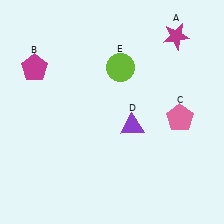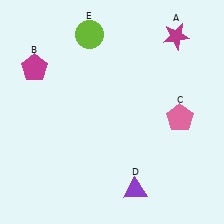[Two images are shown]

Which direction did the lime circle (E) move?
The lime circle (E) moved up.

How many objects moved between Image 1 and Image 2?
2 objects moved between the two images.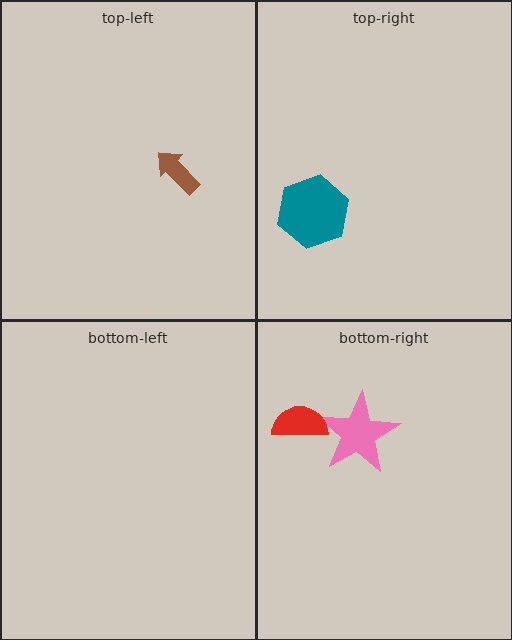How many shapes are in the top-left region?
1.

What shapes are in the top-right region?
The teal hexagon.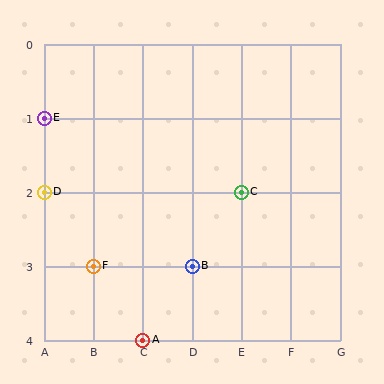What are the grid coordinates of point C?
Point C is at grid coordinates (E, 2).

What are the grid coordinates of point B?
Point B is at grid coordinates (D, 3).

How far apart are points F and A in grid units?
Points F and A are 1 column and 1 row apart (about 1.4 grid units diagonally).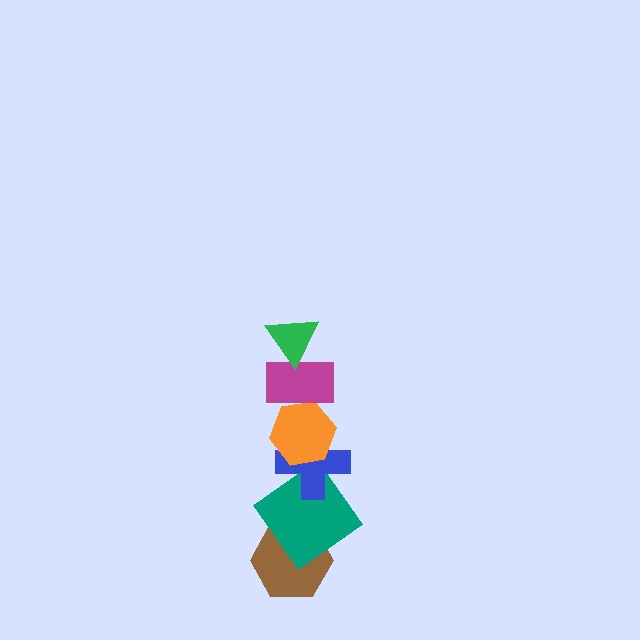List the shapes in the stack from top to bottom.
From top to bottom: the green triangle, the magenta rectangle, the orange hexagon, the blue cross, the teal diamond, the brown hexagon.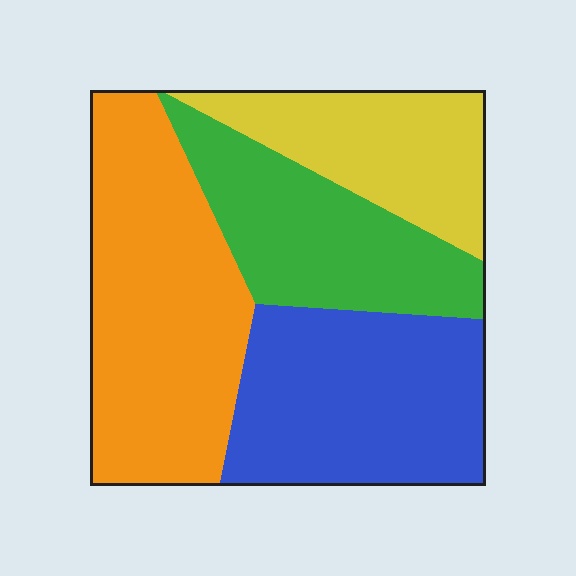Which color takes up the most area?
Orange, at roughly 35%.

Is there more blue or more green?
Blue.